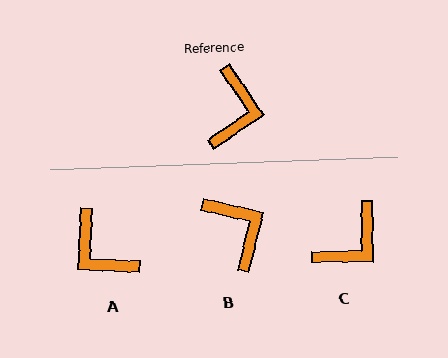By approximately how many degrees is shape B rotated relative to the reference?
Approximately 42 degrees counter-clockwise.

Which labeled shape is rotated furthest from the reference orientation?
A, about 127 degrees away.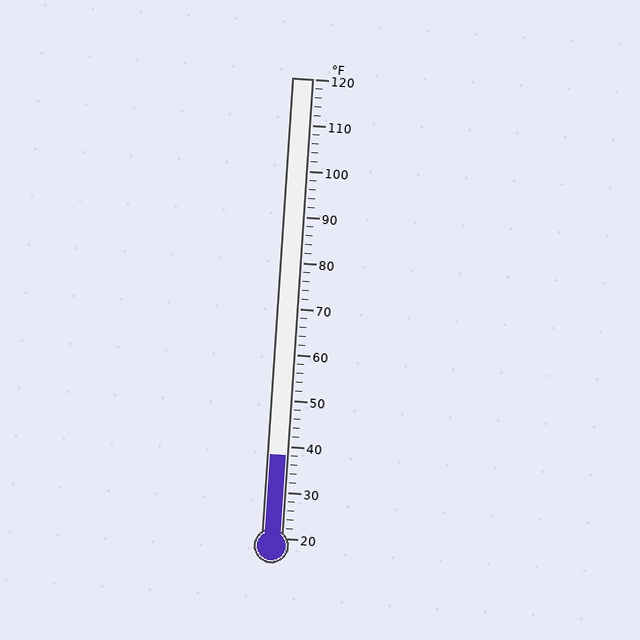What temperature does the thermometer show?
The thermometer shows approximately 38°F.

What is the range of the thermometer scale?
The thermometer scale ranges from 20°F to 120°F.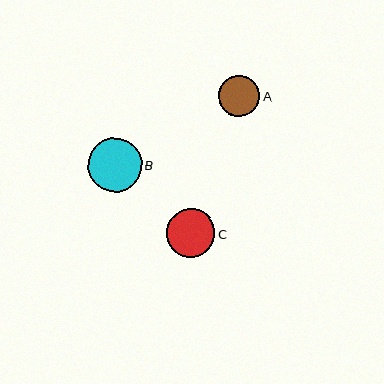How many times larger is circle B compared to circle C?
Circle B is approximately 1.1 times the size of circle C.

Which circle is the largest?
Circle B is the largest with a size of approximately 54 pixels.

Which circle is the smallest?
Circle A is the smallest with a size of approximately 41 pixels.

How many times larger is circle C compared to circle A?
Circle C is approximately 1.2 times the size of circle A.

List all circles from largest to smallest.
From largest to smallest: B, C, A.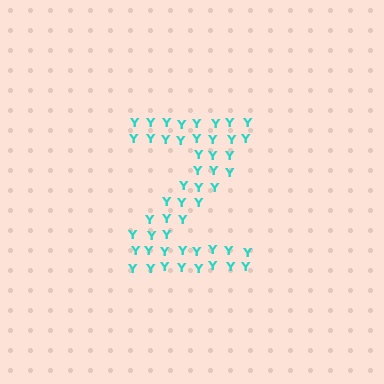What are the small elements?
The small elements are letter Y's.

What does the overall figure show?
The overall figure shows the letter Z.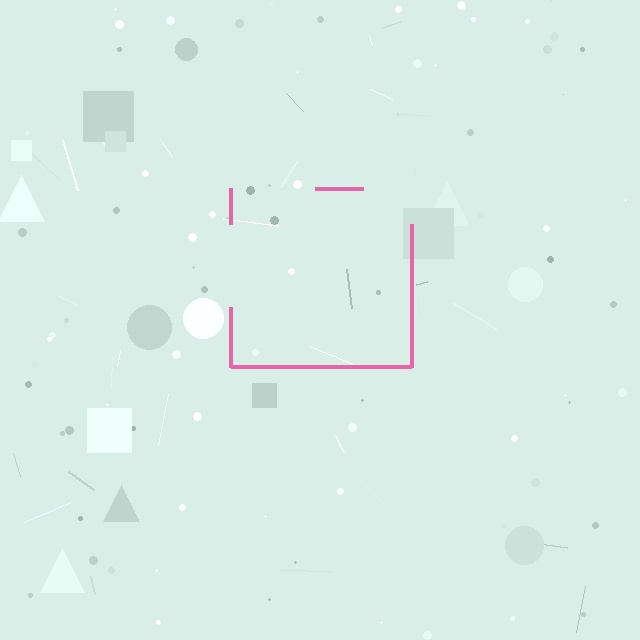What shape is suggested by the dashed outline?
The dashed outline suggests a square.